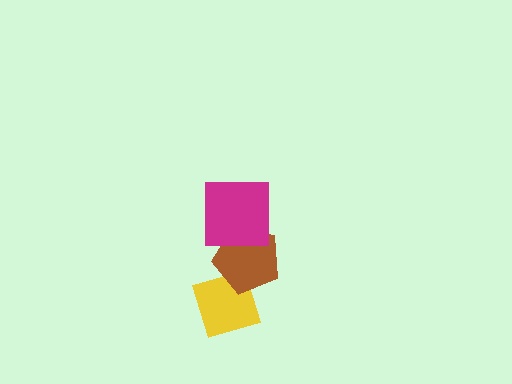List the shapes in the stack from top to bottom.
From top to bottom: the magenta square, the brown pentagon, the yellow diamond.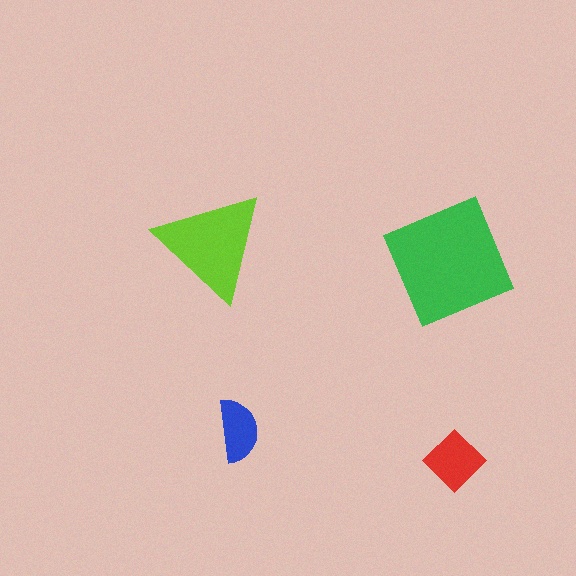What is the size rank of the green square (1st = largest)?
1st.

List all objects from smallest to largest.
The blue semicircle, the red diamond, the lime triangle, the green square.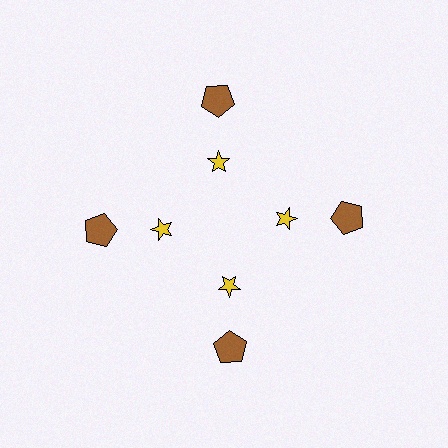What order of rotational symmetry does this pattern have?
This pattern has 4-fold rotational symmetry.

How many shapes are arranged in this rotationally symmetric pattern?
There are 8 shapes, arranged in 4 groups of 2.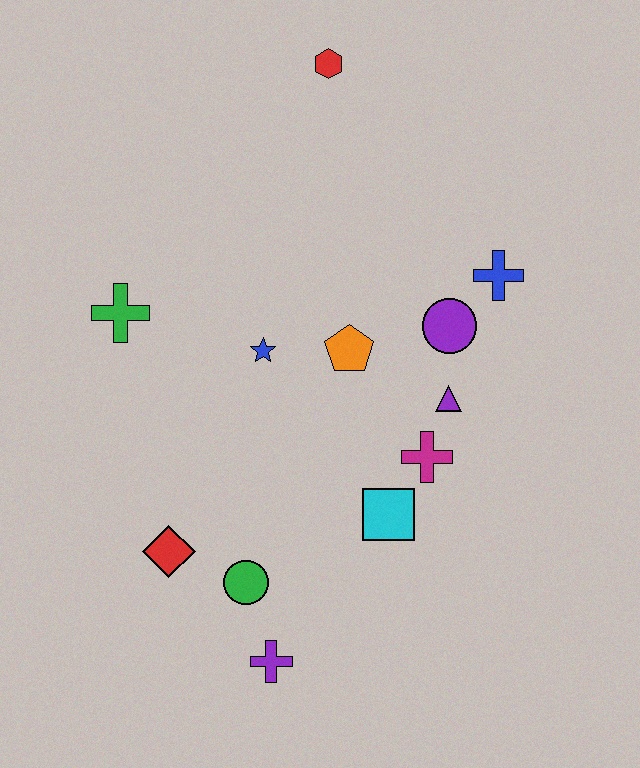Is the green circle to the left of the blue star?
Yes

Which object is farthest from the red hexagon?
The purple cross is farthest from the red hexagon.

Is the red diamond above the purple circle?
No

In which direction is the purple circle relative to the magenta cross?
The purple circle is above the magenta cross.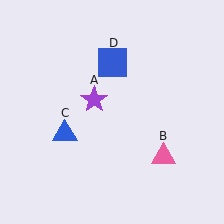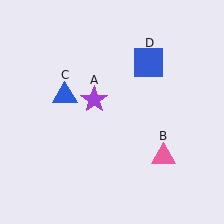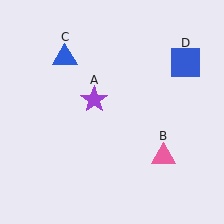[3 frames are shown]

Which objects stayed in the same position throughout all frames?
Purple star (object A) and pink triangle (object B) remained stationary.